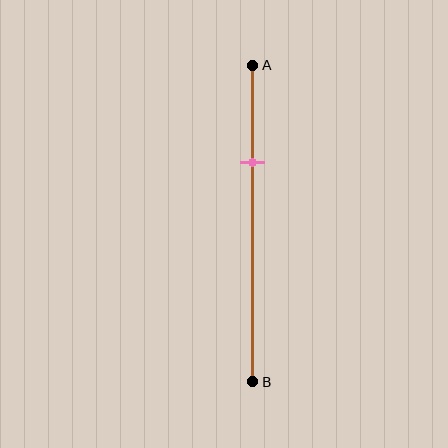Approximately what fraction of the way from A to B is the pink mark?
The pink mark is approximately 30% of the way from A to B.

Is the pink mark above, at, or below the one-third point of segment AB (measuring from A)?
The pink mark is approximately at the one-third point of segment AB.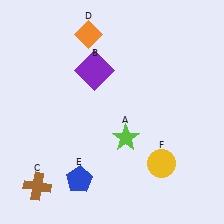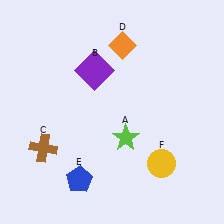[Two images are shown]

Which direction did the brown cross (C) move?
The brown cross (C) moved up.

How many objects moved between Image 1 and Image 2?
2 objects moved between the two images.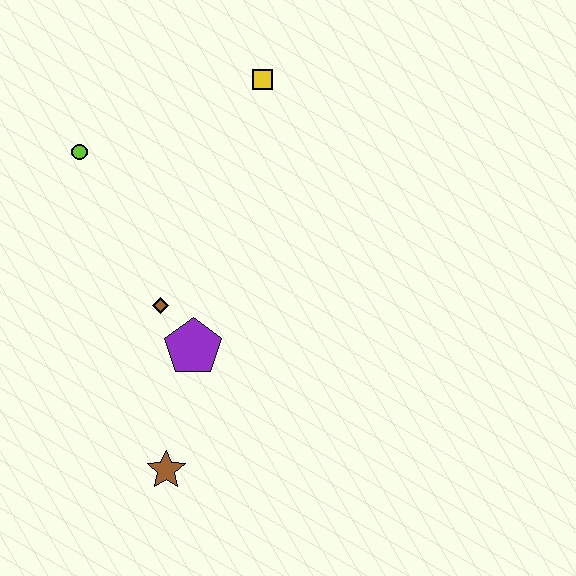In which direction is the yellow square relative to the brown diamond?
The yellow square is above the brown diamond.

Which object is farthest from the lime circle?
The brown star is farthest from the lime circle.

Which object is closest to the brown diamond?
The purple pentagon is closest to the brown diamond.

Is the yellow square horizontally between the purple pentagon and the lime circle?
No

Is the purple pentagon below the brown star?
No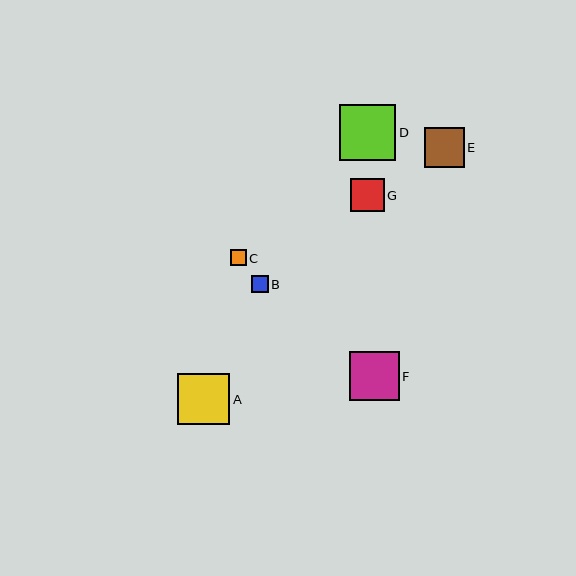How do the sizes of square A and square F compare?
Square A and square F are approximately the same size.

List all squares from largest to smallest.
From largest to smallest: D, A, F, E, G, B, C.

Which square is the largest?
Square D is the largest with a size of approximately 56 pixels.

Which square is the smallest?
Square C is the smallest with a size of approximately 16 pixels.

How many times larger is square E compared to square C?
Square E is approximately 2.5 times the size of square C.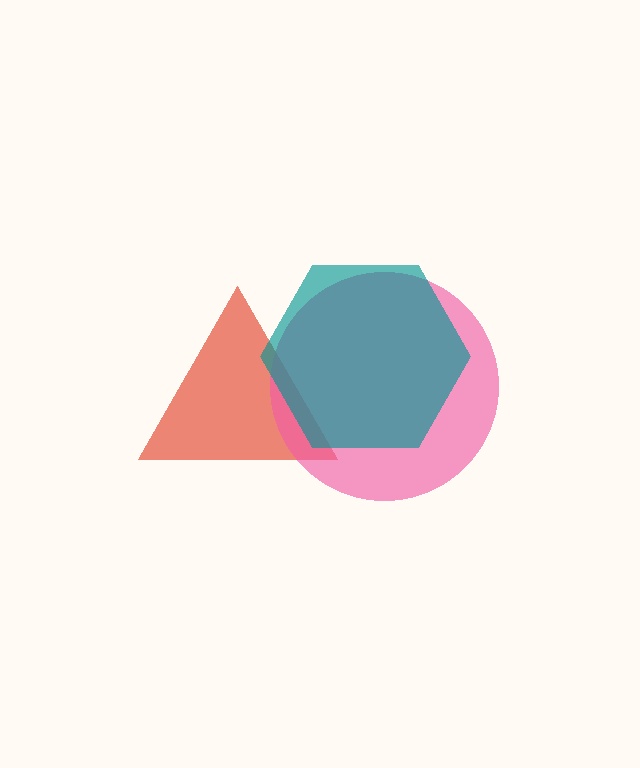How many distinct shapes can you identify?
There are 3 distinct shapes: a red triangle, a pink circle, a teal hexagon.